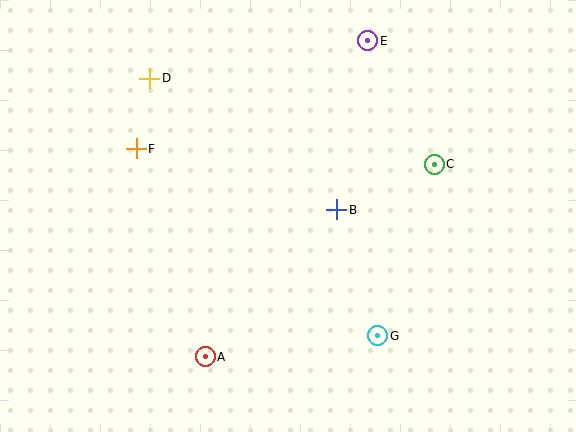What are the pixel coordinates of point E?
Point E is at (368, 41).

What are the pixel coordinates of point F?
Point F is at (136, 149).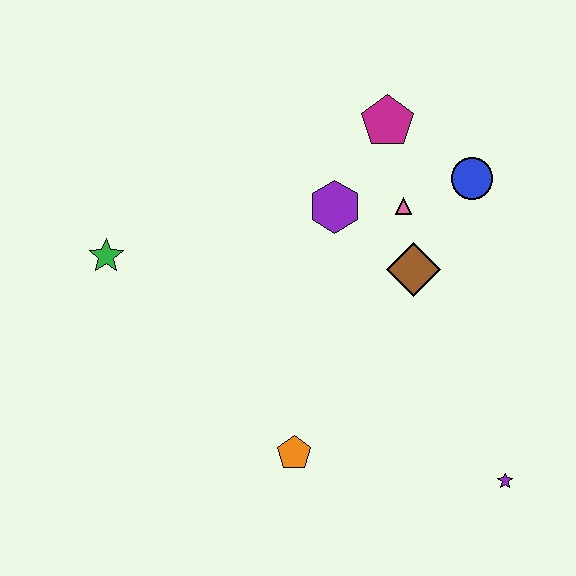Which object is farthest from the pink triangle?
The green star is farthest from the pink triangle.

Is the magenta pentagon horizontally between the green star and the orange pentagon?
No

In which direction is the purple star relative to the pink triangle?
The purple star is below the pink triangle.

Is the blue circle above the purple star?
Yes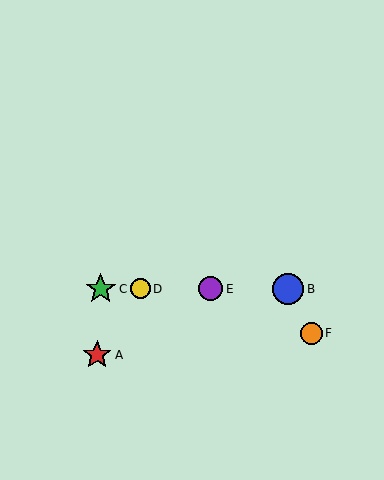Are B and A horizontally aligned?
No, B is at y≈289 and A is at y≈355.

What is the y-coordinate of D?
Object D is at y≈289.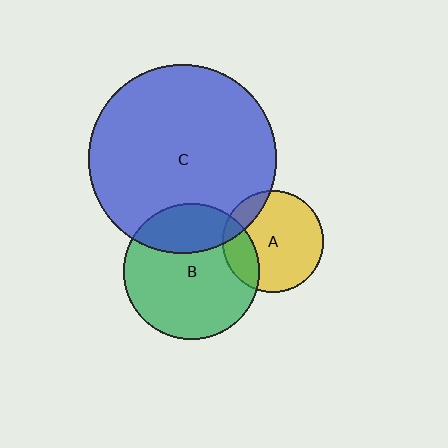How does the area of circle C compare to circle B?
Approximately 1.9 times.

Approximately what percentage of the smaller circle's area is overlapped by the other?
Approximately 15%.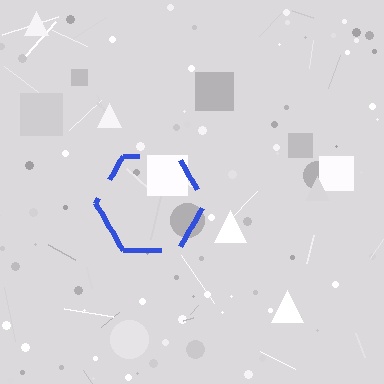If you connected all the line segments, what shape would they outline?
They would outline a hexagon.